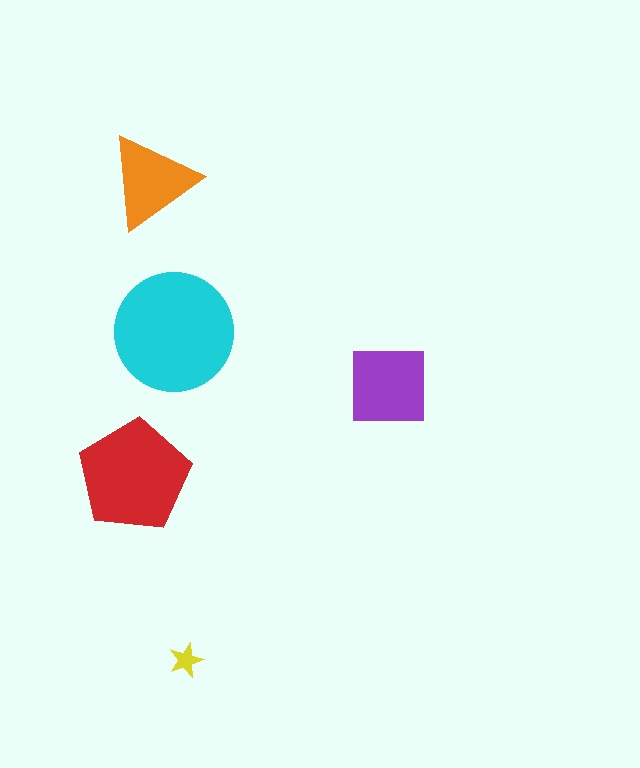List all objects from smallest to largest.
The yellow star, the orange triangle, the purple square, the red pentagon, the cyan circle.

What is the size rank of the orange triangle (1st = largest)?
4th.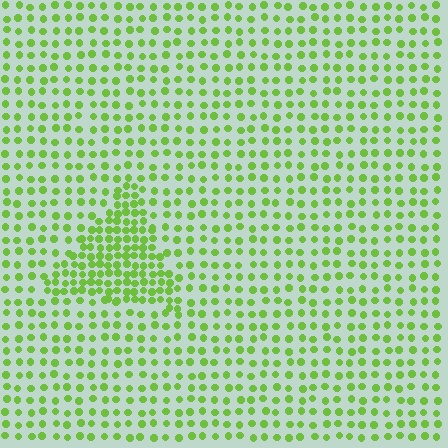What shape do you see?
I see a triangle.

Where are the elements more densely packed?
The elements are more densely packed inside the triangle boundary.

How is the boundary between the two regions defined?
The boundary is defined by a change in element density (approximately 2.0x ratio). All elements are the same color, size, and shape.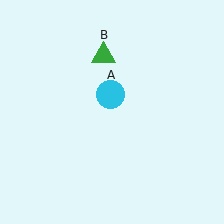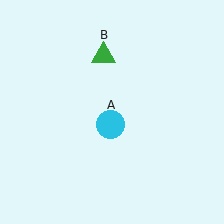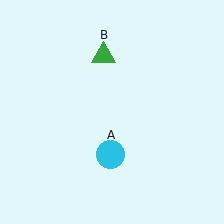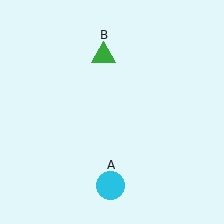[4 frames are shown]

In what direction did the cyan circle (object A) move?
The cyan circle (object A) moved down.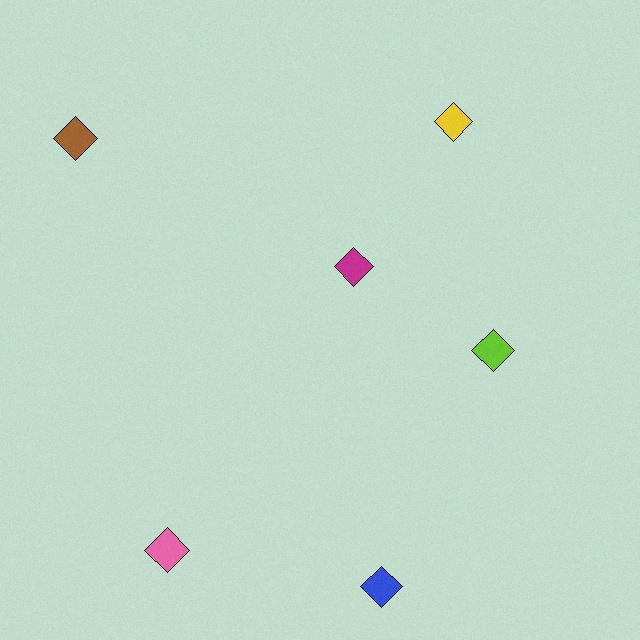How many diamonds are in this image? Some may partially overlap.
There are 6 diamonds.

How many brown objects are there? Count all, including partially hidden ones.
There is 1 brown object.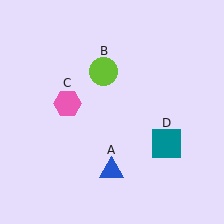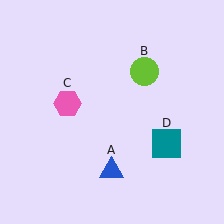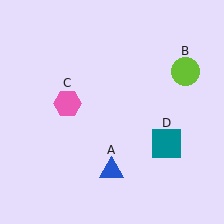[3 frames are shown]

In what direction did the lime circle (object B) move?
The lime circle (object B) moved right.